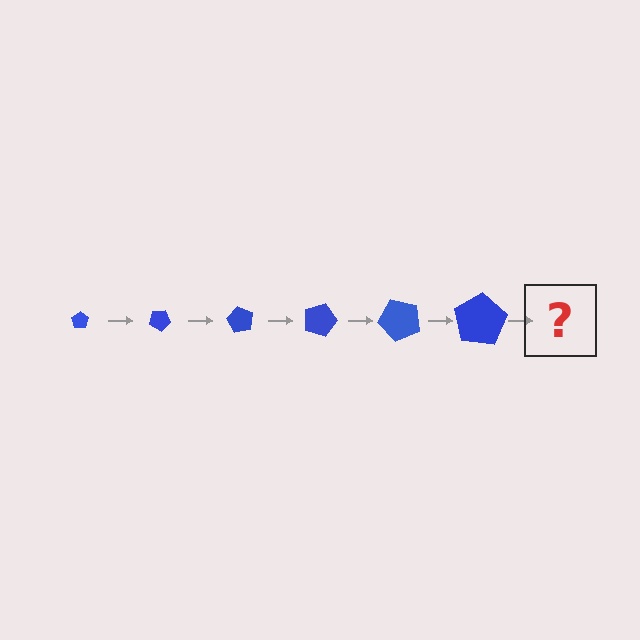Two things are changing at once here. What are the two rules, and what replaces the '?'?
The two rules are that the pentagon grows larger each step and it rotates 30 degrees each step. The '?' should be a pentagon, larger than the previous one and rotated 180 degrees from the start.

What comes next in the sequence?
The next element should be a pentagon, larger than the previous one and rotated 180 degrees from the start.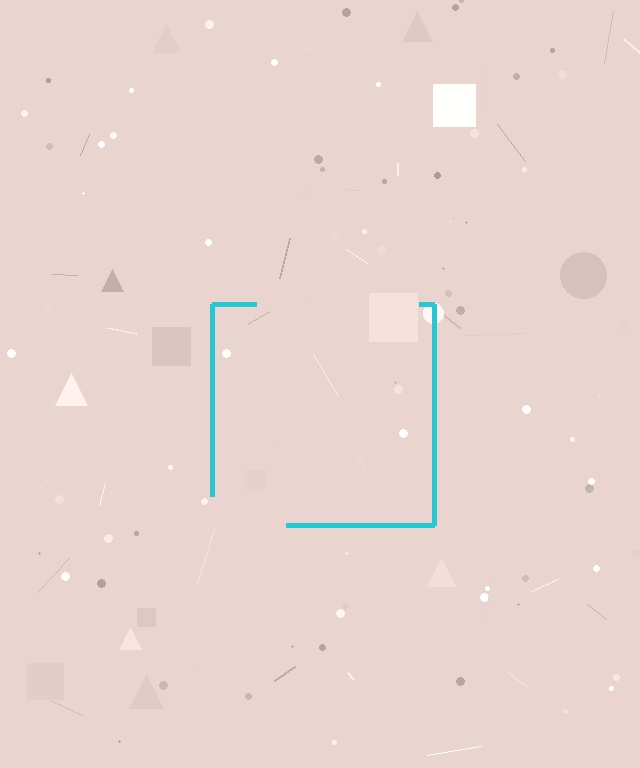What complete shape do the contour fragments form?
The contour fragments form a square.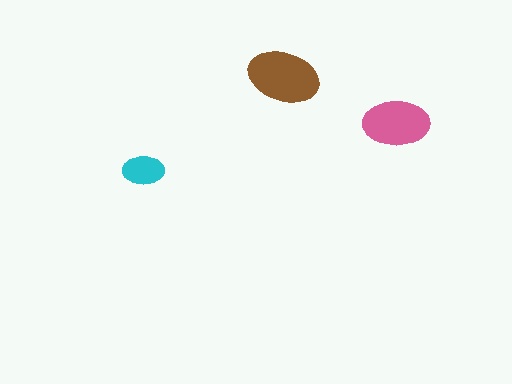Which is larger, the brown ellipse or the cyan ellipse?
The brown one.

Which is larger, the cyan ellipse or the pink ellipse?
The pink one.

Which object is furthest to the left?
The cyan ellipse is leftmost.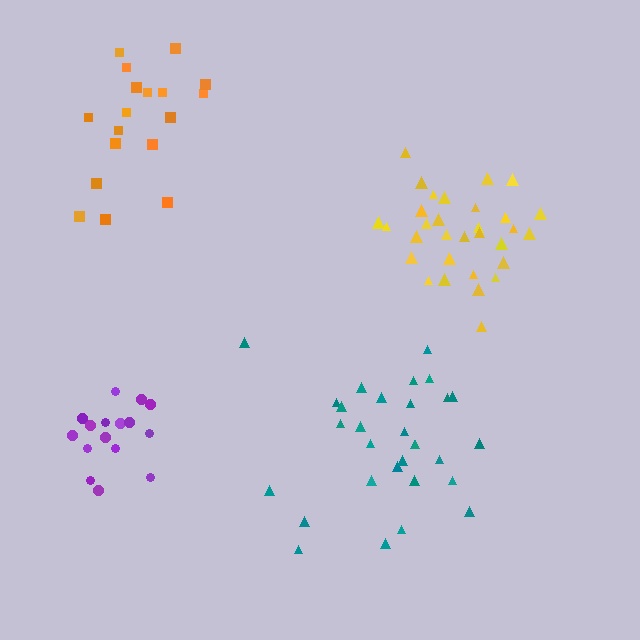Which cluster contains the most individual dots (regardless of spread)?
Yellow (31).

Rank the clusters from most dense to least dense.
yellow, purple, teal, orange.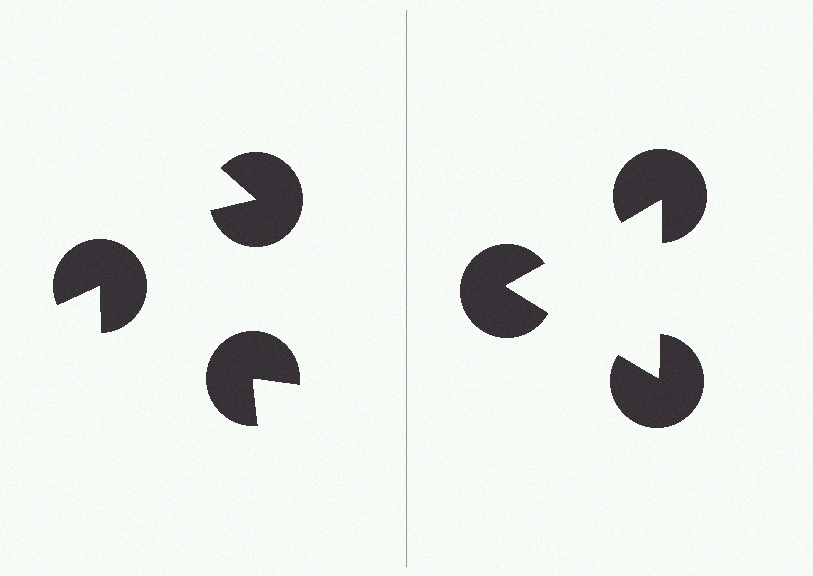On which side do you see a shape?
An illusory triangle appears on the right side. On the left side the wedge cuts are rotated, so no coherent shape forms.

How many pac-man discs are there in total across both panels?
6 — 3 on each side.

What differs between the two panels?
The pac-man discs are positioned identically on both sides; only the wedge orientations differ. On the right they align to a triangle; on the left they are misaligned.